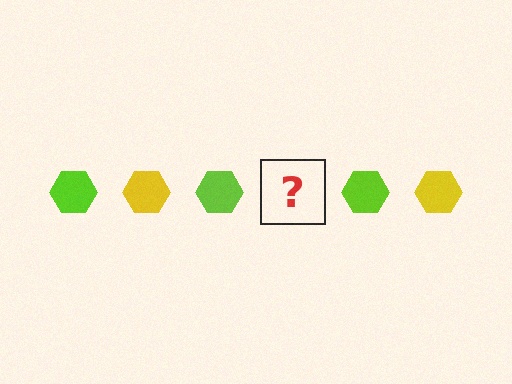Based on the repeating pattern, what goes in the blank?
The blank should be a yellow hexagon.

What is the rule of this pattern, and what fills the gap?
The rule is that the pattern cycles through lime, yellow hexagons. The gap should be filled with a yellow hexagon.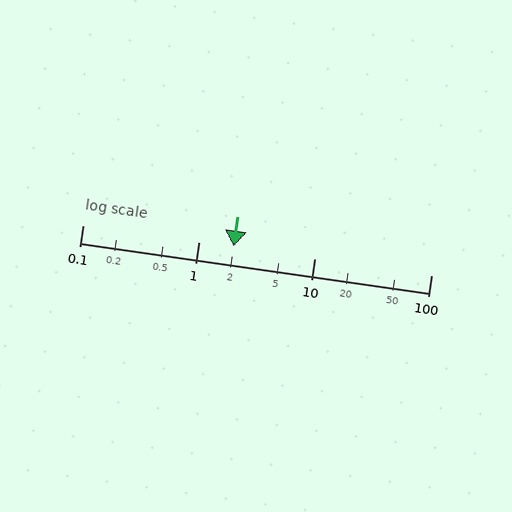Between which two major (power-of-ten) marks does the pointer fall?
The pointer is between 1 and 10.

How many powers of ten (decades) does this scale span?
The scale spans 3 decades, from 0.1 to 100.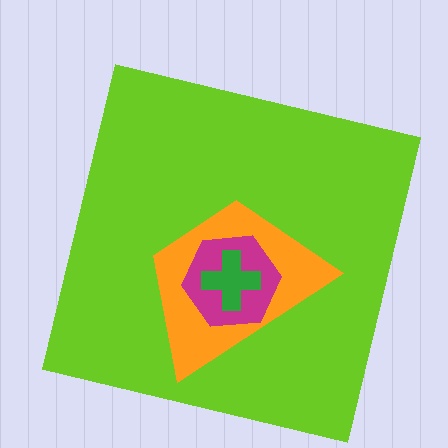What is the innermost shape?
The green cross.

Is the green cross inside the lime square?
Yes.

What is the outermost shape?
The lime square.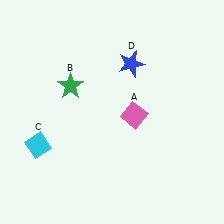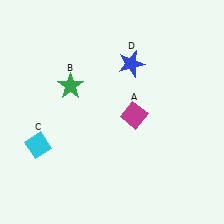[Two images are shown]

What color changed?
The diamond (A) changed from pink in Image 1 to magenta in Image 2.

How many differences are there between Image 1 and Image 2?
There is 1 difference between the two images.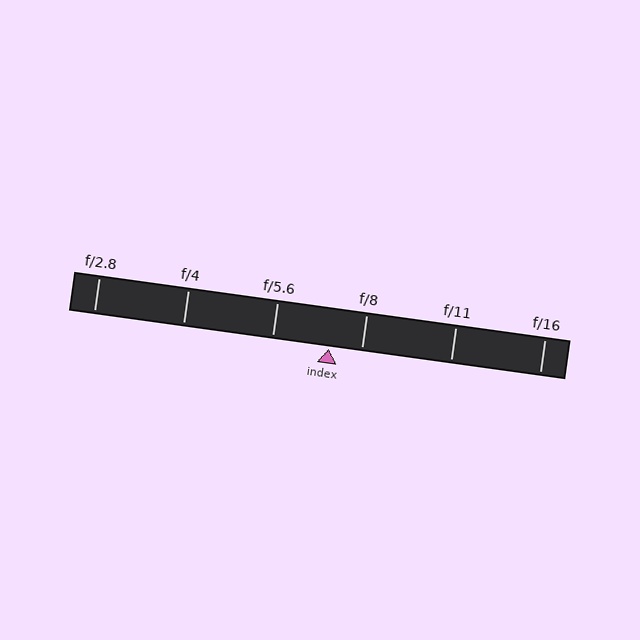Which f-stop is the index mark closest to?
The index mark is closest to f/8.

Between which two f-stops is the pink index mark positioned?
The index mark is between f/5.6 and f/8.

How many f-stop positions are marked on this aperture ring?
There are 6 f-stop positions marked.